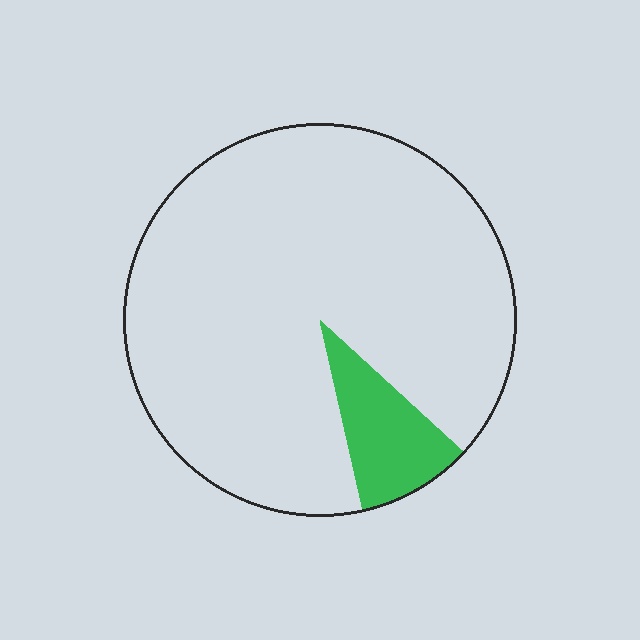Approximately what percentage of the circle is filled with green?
Approximately 10%.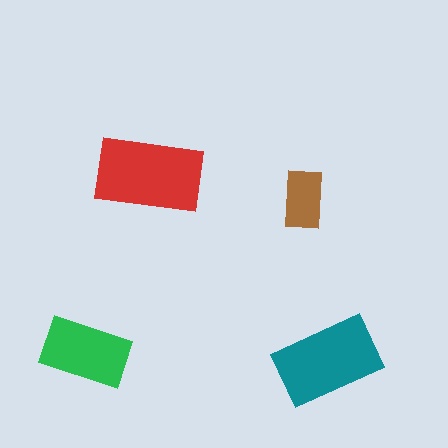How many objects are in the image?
There are 4 objects in the image.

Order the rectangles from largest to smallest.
the red one, the teal one, the green one, the brown one.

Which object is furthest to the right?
The teal rectangle is rightmost.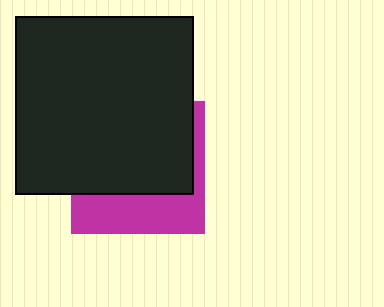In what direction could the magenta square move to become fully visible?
The magenta square could move down. That would shift it out from behind the black square entirely.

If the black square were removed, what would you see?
You would see the complete magenta square.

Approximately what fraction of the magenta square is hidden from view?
Roughly 65% of the magenta square is hidden behind the black square.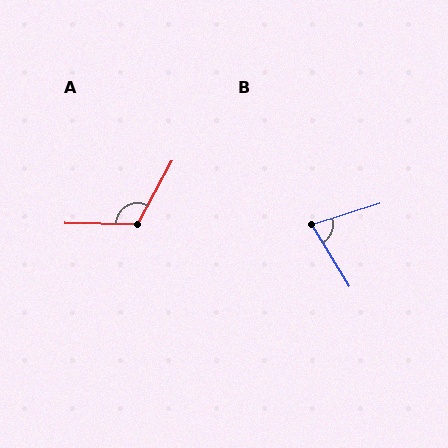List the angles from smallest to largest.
B (76°), A (117°).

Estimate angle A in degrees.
Approximately 117 degrees.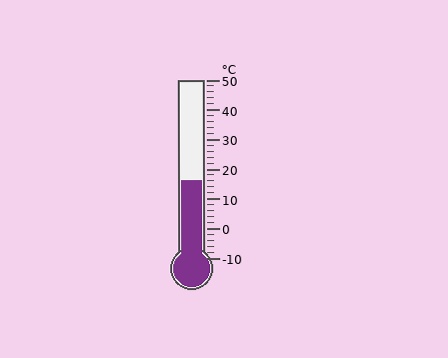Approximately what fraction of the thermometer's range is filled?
The thermometer is filled to approximately 45% of its range.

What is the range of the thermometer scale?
The thermometer scale ranges from -10°C to 50°C.